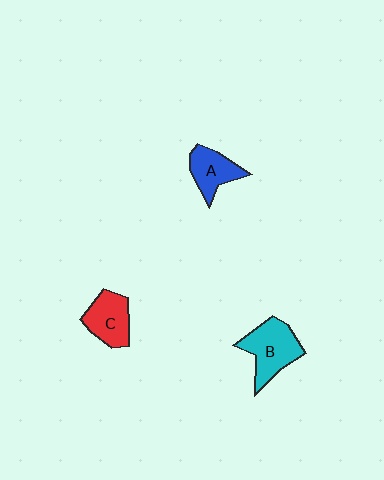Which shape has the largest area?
Shape B (cyan).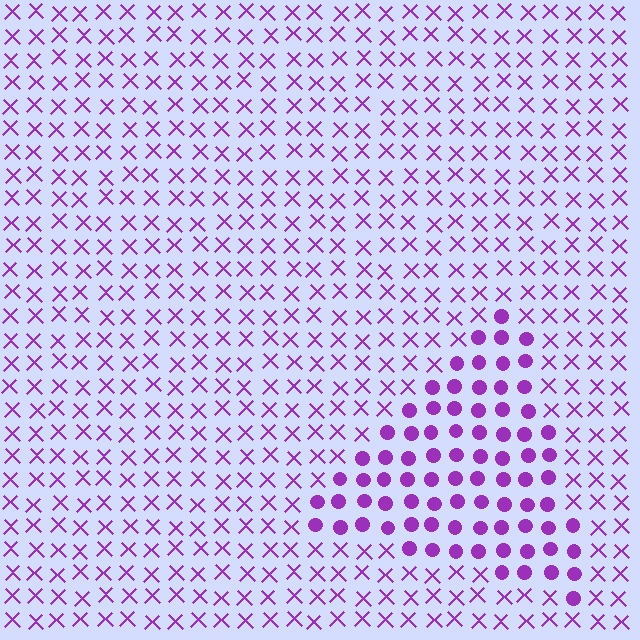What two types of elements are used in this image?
The image uses circles inside the triangle region and X marks outside it.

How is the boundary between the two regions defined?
The boundary is defined by a change in element shape: circles inside vs. X marks outside. All elements share the same color and spacing.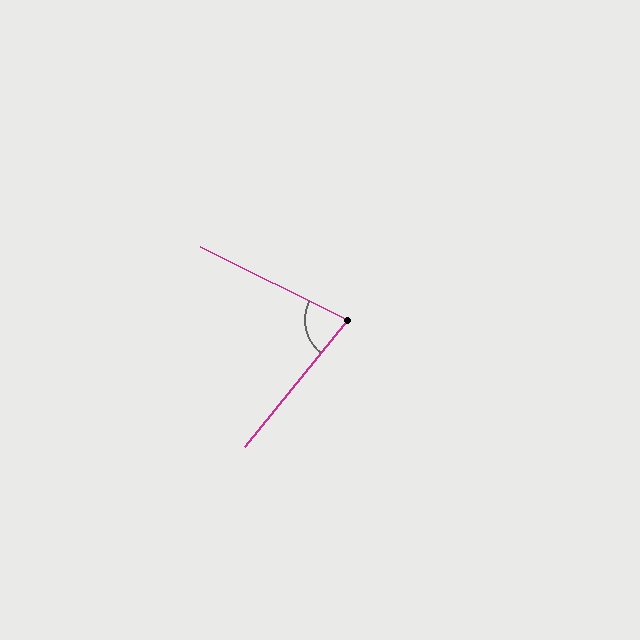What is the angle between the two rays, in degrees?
Approximately 77 degrees.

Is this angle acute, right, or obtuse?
It is acute.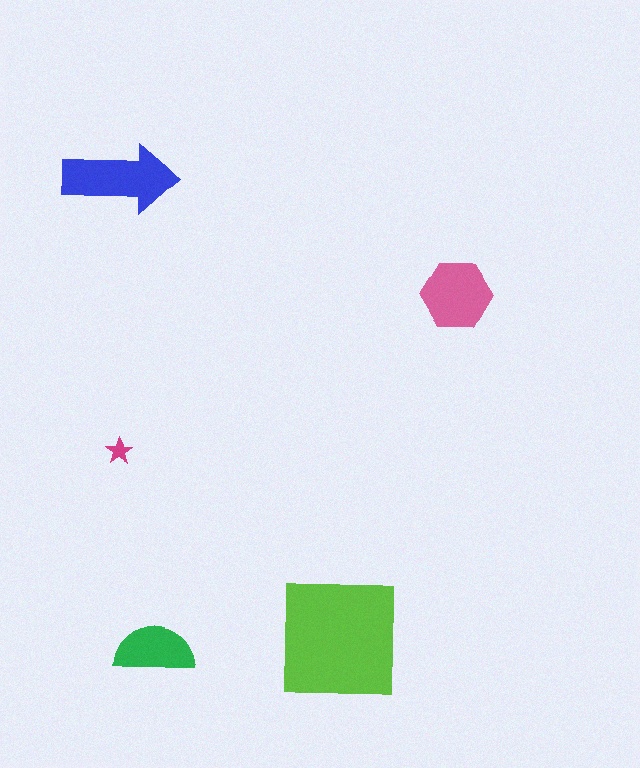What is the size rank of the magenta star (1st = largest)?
5th.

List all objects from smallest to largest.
The magenta star, the green semicircle, the pink hexagon, the blue arrow, the lime square.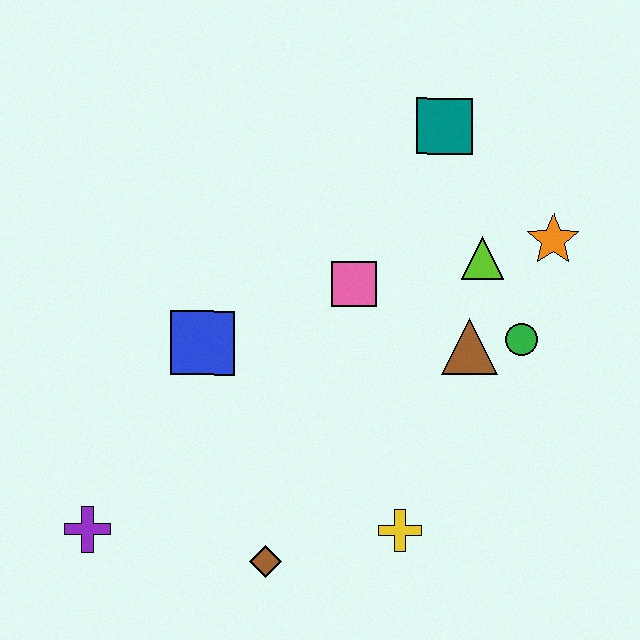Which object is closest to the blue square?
The pink square is closest to the blue square.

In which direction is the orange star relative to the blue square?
The orange star is to the right of the blue square.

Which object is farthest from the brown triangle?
The purple cross is farthest from the brown triangle.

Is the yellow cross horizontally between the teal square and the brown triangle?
No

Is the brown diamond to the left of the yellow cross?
Yes